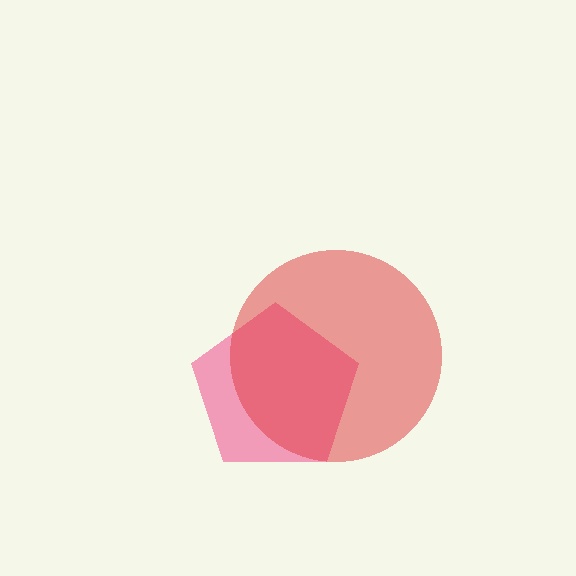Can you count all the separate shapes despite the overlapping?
Yes, there are 2 separate shapes.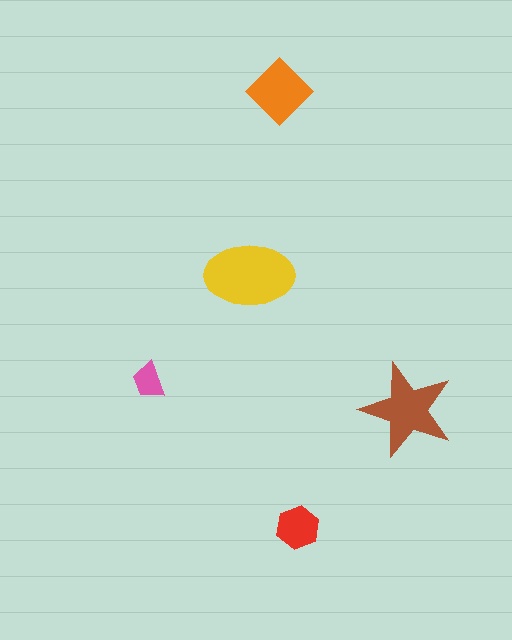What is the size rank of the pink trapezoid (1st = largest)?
5th.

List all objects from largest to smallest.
The yellow ellipse, the brown star, the orange diamond, the red hexagon, the pink trapezoid.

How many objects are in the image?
There are 5 objects in the image.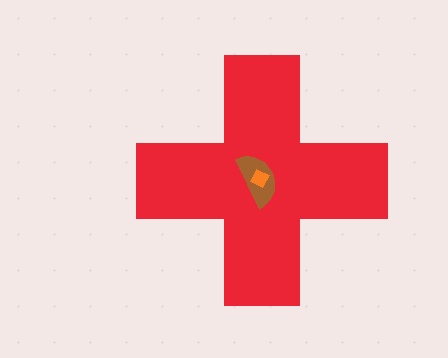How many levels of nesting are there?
3.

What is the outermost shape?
The red cross.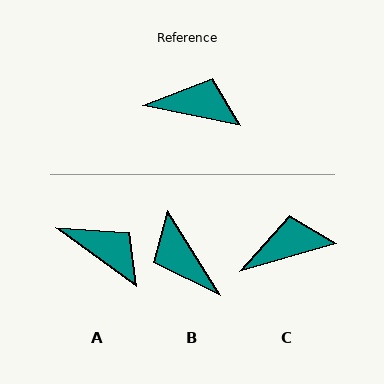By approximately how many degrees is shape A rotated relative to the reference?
Approximately 24 degrees clockwise.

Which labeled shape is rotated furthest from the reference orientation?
B, about 134 degrees away.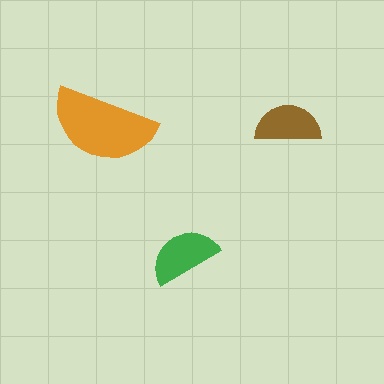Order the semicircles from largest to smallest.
the orange one, the green one, the brown one.